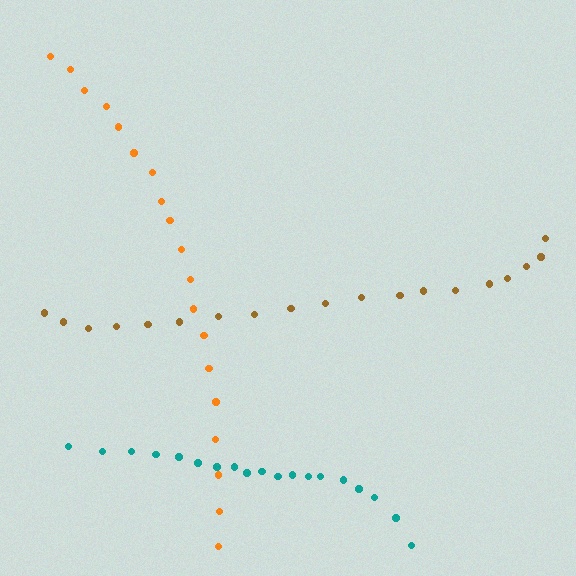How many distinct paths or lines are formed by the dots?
There are 3 distinct paths.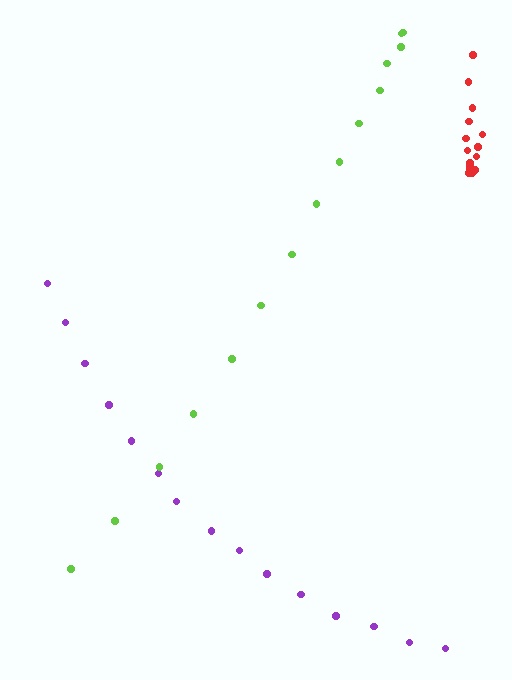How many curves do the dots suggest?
There are 3 distinct paths.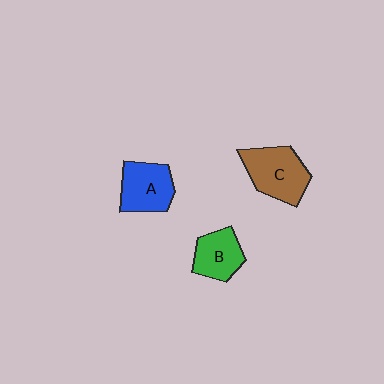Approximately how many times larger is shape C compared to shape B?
Approximately 1.4 times.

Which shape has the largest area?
Shape C (brown).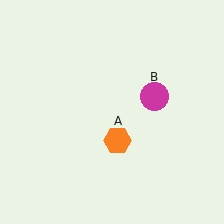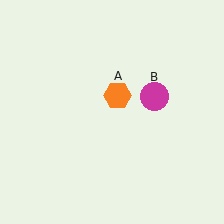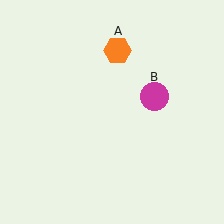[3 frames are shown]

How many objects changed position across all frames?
1 object changed position: orange hexagon (object A).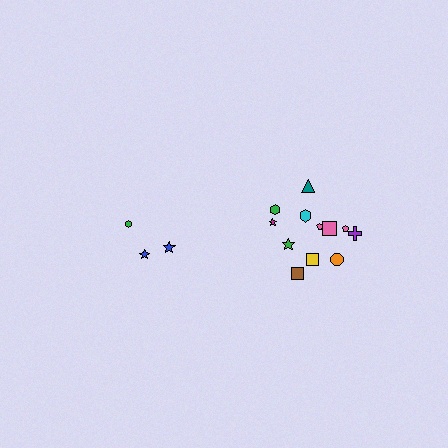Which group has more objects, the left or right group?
The right group.